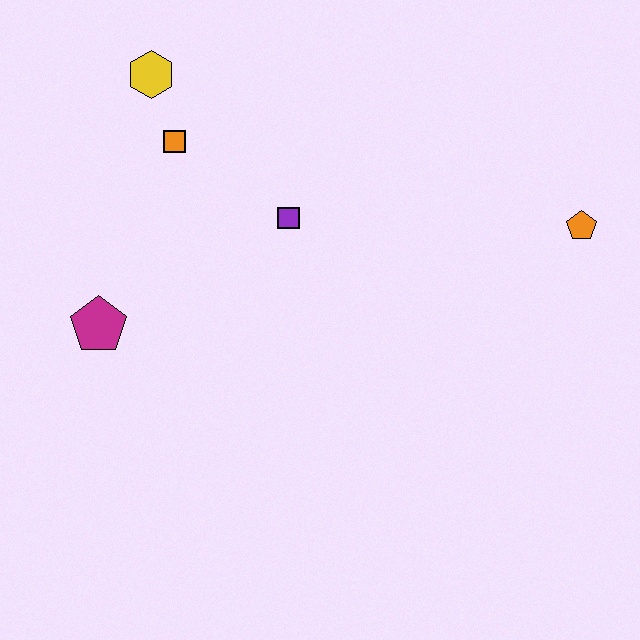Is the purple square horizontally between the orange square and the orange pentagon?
Yes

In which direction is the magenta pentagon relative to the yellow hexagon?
The magenta pentagon is below the yellow hexagon.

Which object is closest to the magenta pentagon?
The orange square is closest to the magenta pentagon.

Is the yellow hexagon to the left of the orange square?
Yes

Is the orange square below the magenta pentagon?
No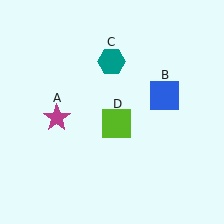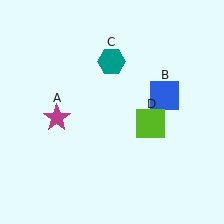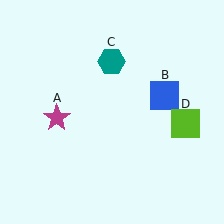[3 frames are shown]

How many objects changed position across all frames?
1 object changed position: lime square (object D).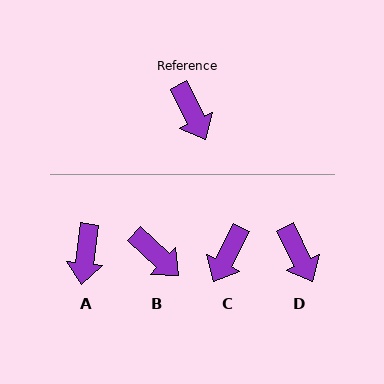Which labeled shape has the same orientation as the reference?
D.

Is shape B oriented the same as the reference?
No, it is off by about 21 degrees.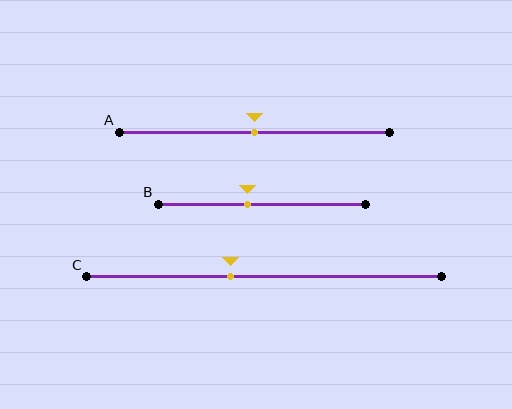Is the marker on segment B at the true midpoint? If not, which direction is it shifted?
No, the marker on segment B is shifted to the left by about 7% of the segment length.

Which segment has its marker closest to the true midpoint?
Segment A has its marker closest to the true midpoint.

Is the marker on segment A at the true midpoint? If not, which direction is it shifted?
Yes, the marker on segment A is at the true midpoint.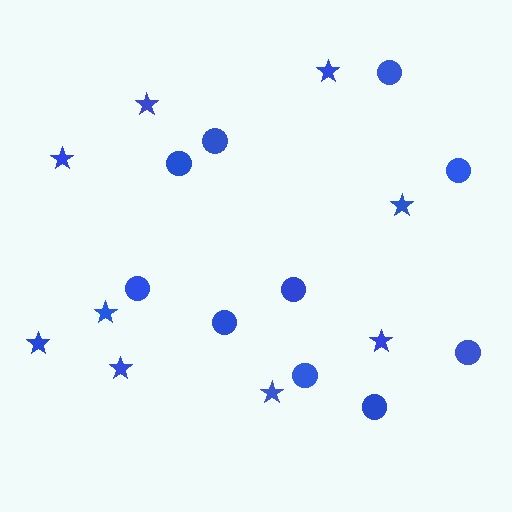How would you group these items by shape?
There are 2 groups: one group of stars (9) and one group of circles (10).